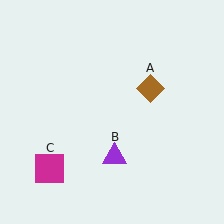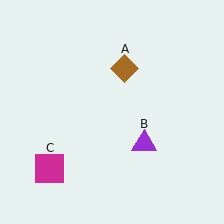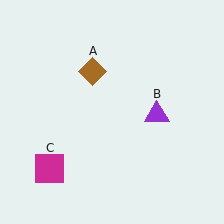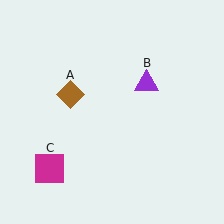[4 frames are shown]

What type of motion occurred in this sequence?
The brown diamond (object A), purple triangle (object B) rotated counterclockwise around the center of the scene.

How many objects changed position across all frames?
2 objects changed position: brown diamond (object A), purple triangle (object B).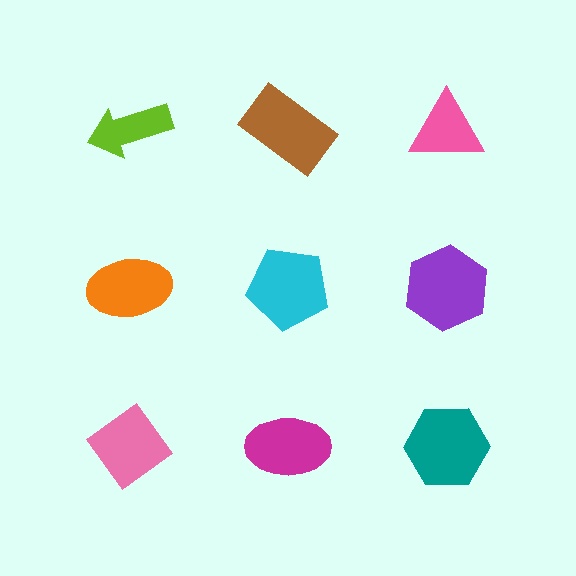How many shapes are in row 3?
3 shapes.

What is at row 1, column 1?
A lime arrow.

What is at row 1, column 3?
A pink triangle.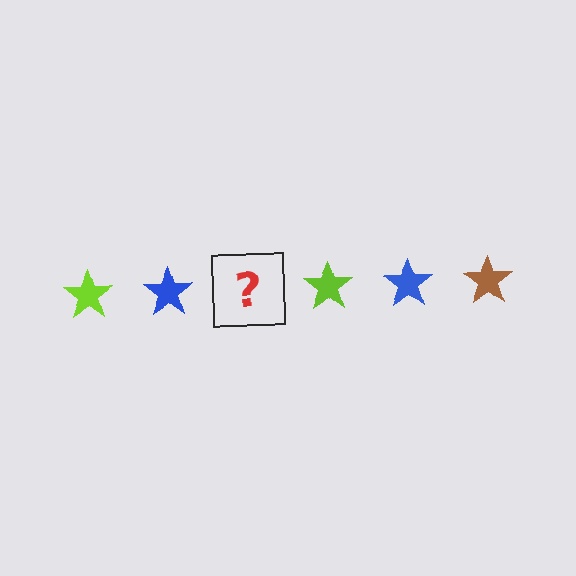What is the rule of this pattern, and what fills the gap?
The rule is that the pattern cycles through lime, blue, brown stars. The gap should be filled with a brown star.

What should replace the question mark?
The question mark should be replaced with a brown star.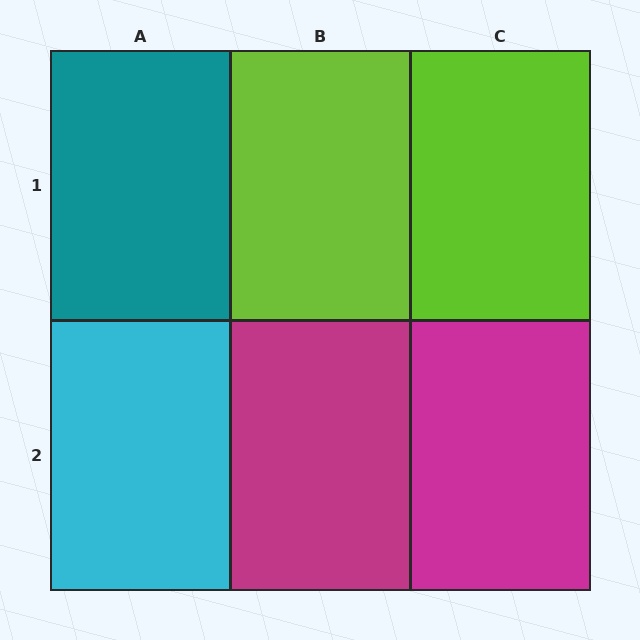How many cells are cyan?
1 cell is cyan.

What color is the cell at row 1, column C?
Lime.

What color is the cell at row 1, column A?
Teal.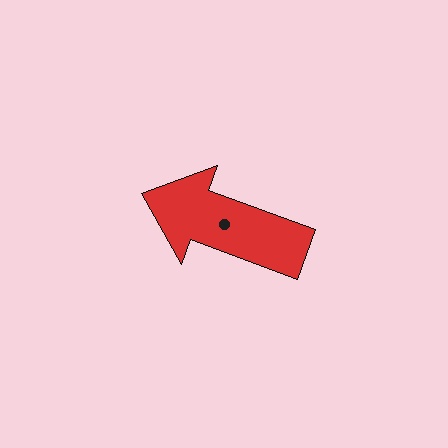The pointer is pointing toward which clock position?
Roughly 10 o'clock.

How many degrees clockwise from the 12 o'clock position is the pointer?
Approximately 290 degrees.